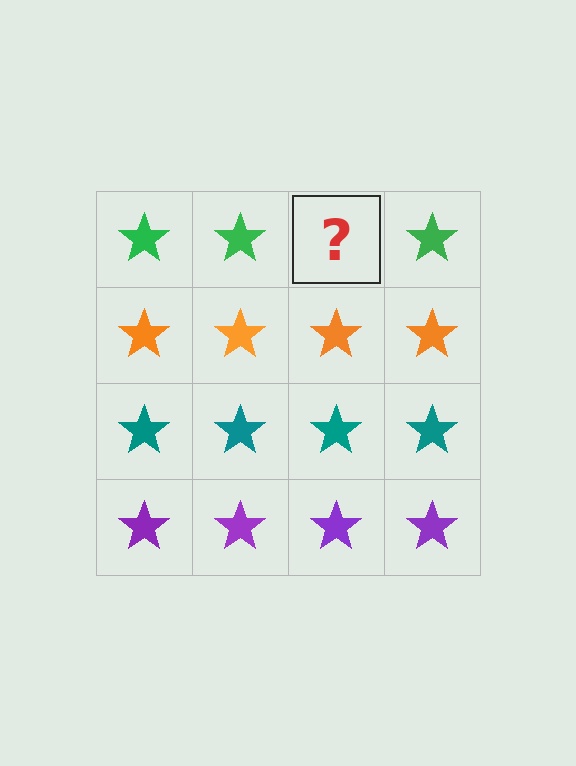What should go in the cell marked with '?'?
The missing cell should contain a green star.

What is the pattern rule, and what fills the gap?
The rule is that each row has a consistent color. The gap should be filled with a green star.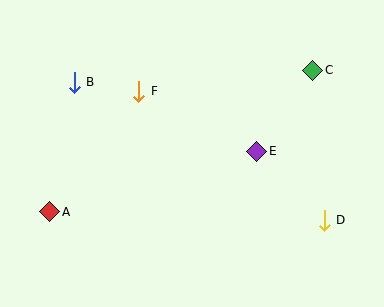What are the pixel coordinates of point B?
Point B is at (74, 82).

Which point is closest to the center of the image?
Point E at (257, 151) is closest to the center.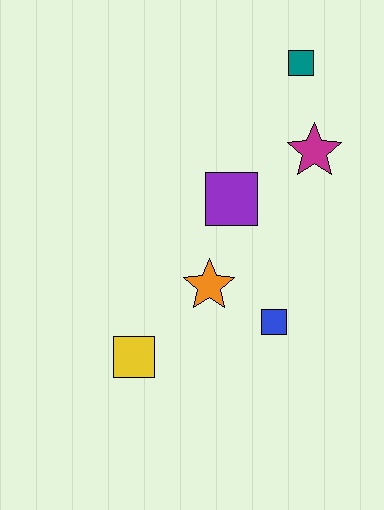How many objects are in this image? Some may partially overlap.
There are 6 objects.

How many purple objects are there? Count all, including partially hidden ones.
There is 1 purple object.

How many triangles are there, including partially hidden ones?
There are no triangles.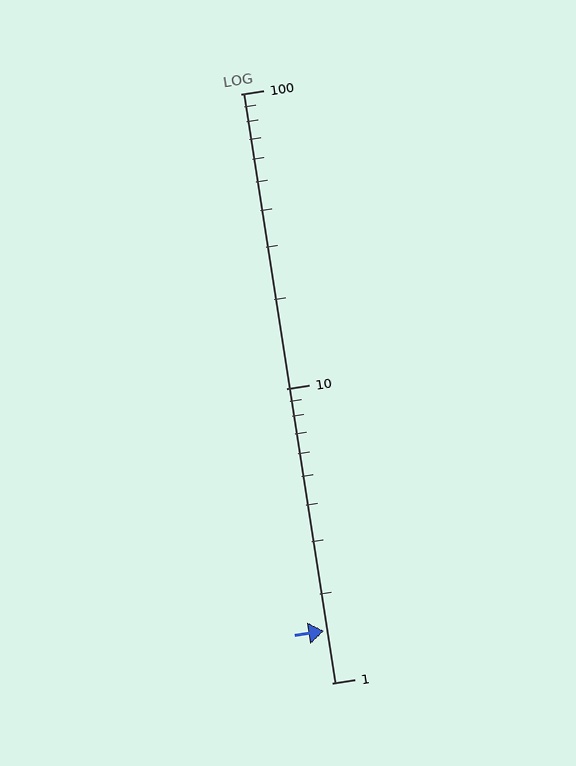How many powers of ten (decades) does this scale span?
The scale spans 2 decades, from 1 to 100.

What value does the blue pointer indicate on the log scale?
The pointer indicates approximately 1.5.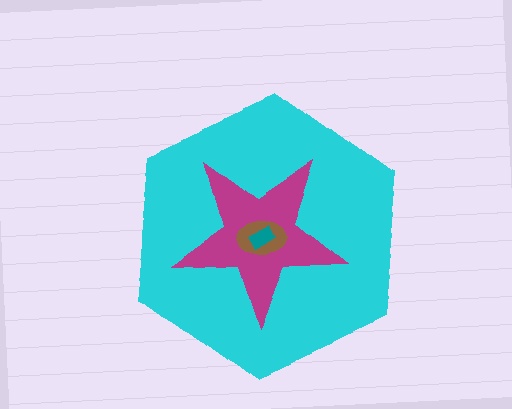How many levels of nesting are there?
4.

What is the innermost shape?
The teal rectangle.